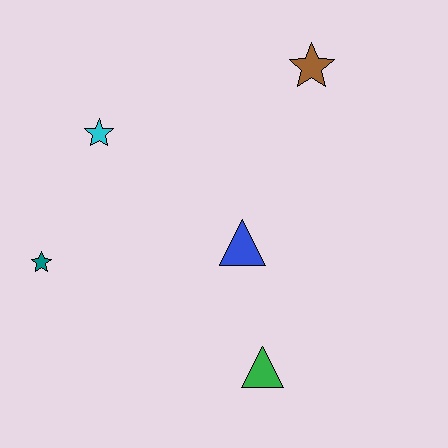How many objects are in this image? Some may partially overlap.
There are 5 objects.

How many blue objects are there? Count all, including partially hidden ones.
There is 1 blue object.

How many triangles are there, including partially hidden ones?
There are 2 triangles.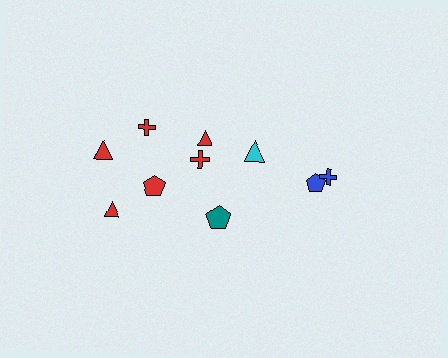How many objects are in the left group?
There are 6 objects.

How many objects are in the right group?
There are 4 objects.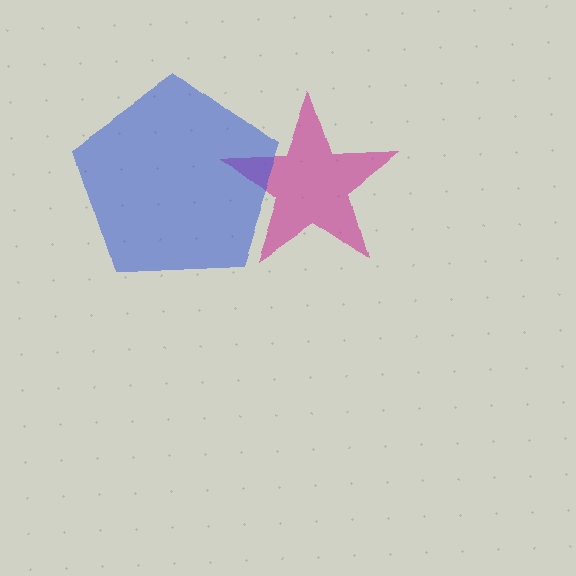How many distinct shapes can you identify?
There are 2 distinct shapes: a magenta star, a blue pentagon.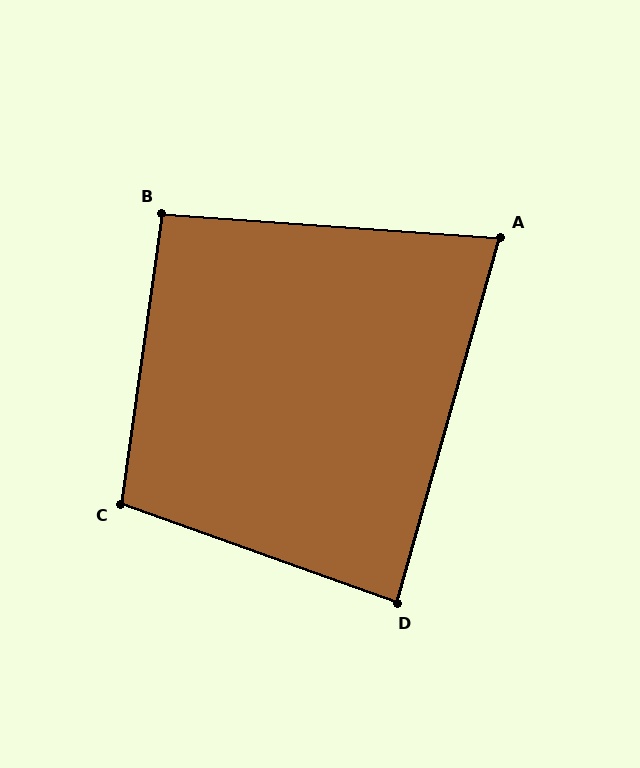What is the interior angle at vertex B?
Approximately 94 degrees (approximately right).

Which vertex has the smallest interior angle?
A, at approximately 78 degrees.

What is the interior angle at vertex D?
Approximately 86 degrees (approximately right).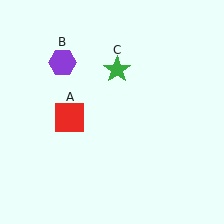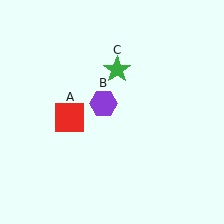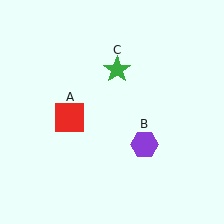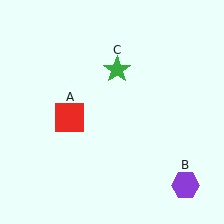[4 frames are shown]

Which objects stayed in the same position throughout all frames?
Red square (object A) and green star (object C) remained stationary.